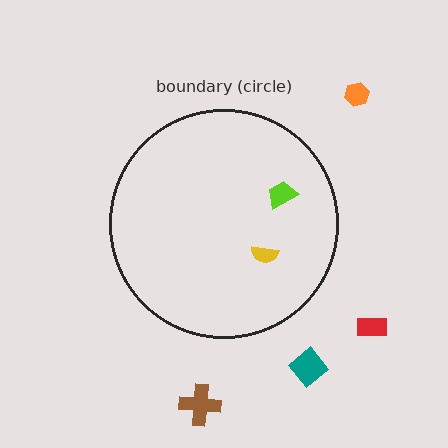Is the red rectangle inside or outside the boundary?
Outside.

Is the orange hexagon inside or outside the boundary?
Outside.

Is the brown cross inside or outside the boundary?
Outside.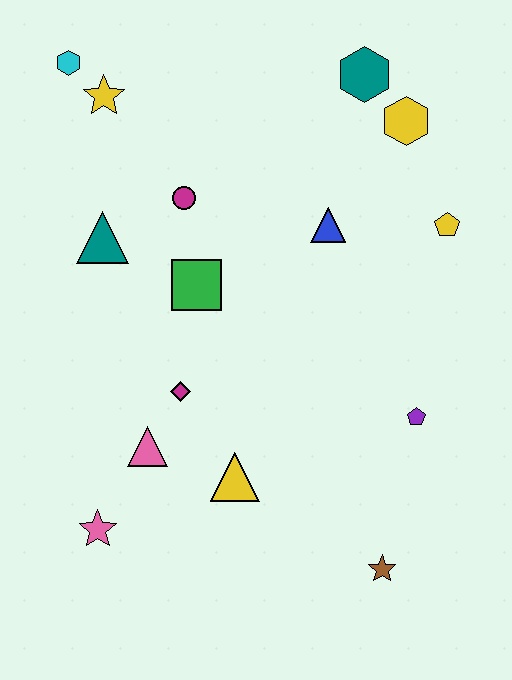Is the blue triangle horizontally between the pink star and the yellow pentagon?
Yes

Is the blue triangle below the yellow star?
Yes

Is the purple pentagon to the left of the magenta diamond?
No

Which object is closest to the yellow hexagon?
The teal hexagon is closest to the yellow hexagon.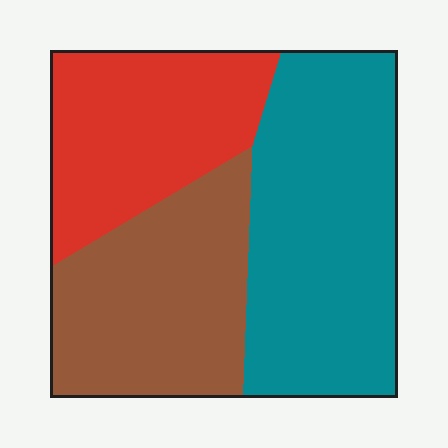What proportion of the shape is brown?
Brown takes up about one third (1/3) of the shape.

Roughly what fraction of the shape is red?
Red covers 27% of the shape.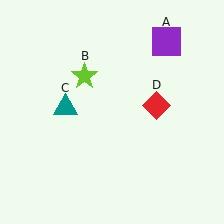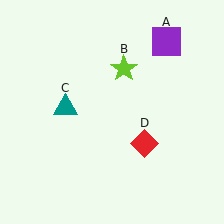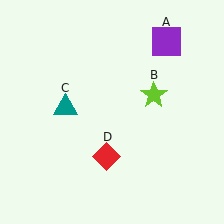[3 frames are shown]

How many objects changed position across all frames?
2 objects changed position: lime star (object B), red diamond (object D).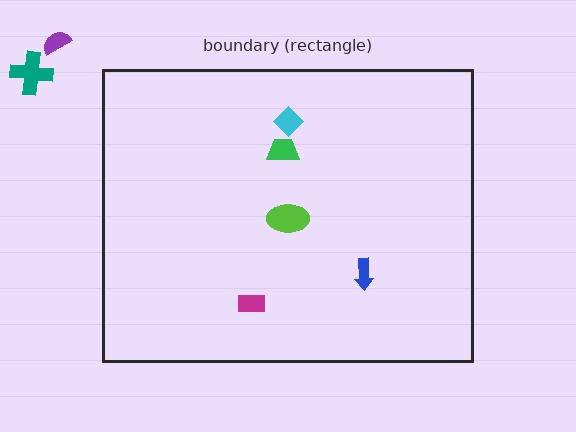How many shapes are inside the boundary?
5 inside, 2 outside.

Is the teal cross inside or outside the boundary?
Outside.